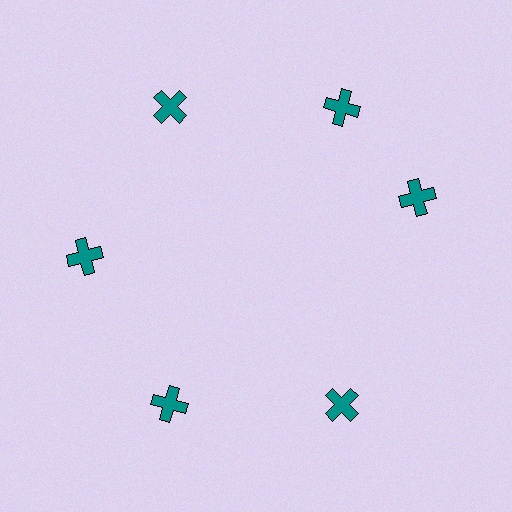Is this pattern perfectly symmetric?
No. The 6 teal crosses are arranged in a ring, but one element near the 3 o'clock position is rotated out of alignment along the ring, breaking the 6-fold rotational symmetry.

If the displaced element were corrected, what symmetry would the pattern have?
It would have 6-fold rotational symmetry — the pattern would map onto itself every 60 degrees.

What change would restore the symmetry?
The symmetry would be restored by rotating it back into even spacing with its neighbors so that all 6 crosses sit at equal angles and equal distance from the center.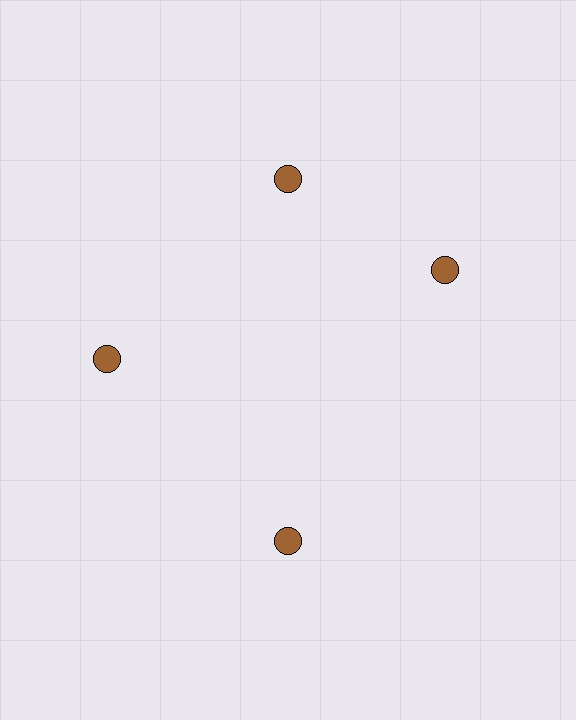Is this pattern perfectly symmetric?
No. The 4 brown circles are arranged in a ring, but one element near the 3 o'clock position is rotated out of alignment along the ring, breaking the 4-fold rotational symmetry.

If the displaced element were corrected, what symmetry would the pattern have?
It would have 4-fold rotational symmetry — the pattern would map onto itself every 90 degrees.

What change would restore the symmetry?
The symmetry would be restored by rotating it back into even spacing with its neighbors so that all 4 circles sit at equal angles and equal distance from the center.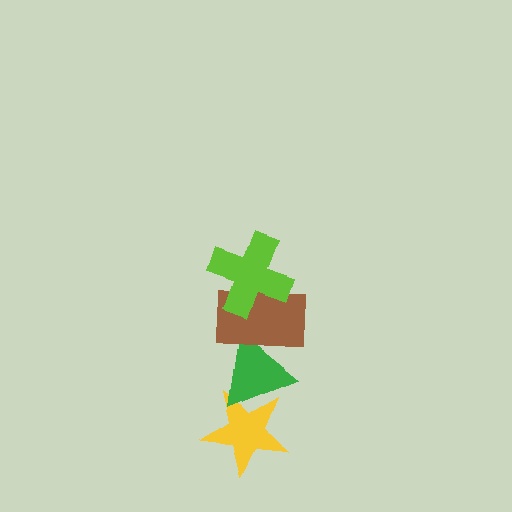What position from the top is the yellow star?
The yellow star is 4th from the top.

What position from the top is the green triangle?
The green triangle is 3rd from the top.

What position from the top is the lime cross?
The lime cross is 1st from the top.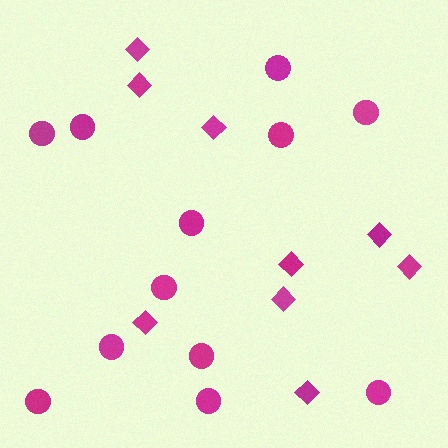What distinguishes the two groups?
There are 2 groups: one group of circles (12) and one group of diamonds (9).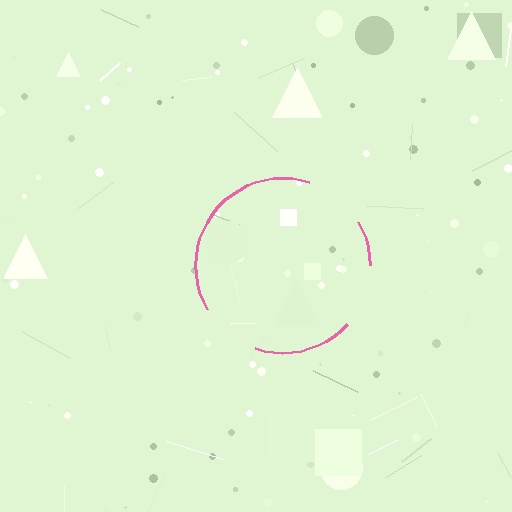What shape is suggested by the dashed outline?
The dashed outline suggests a circle.